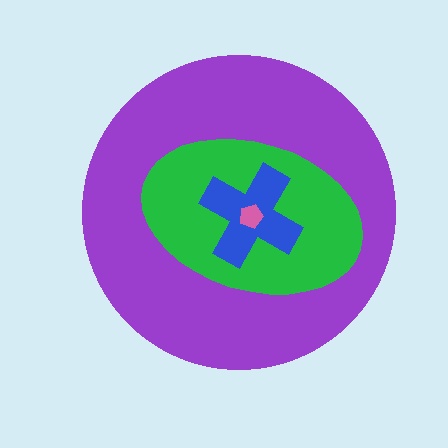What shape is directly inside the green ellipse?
The blue cross.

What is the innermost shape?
The pink pentagon.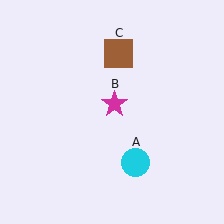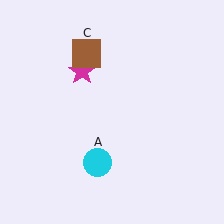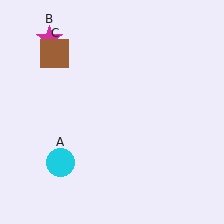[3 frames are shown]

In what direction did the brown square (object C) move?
The brown square (object C) moved left.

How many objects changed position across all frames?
3 objects changed position: cyan circle (object A), magenta star (object B), brown square (object C).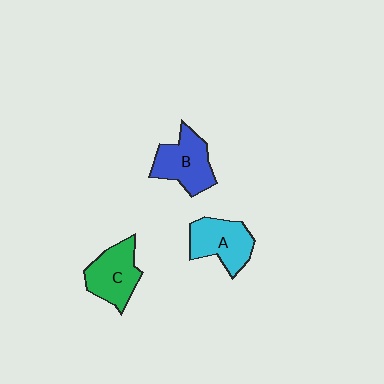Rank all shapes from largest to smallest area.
From largest to smallest: B (blue), A (cyan), C (green).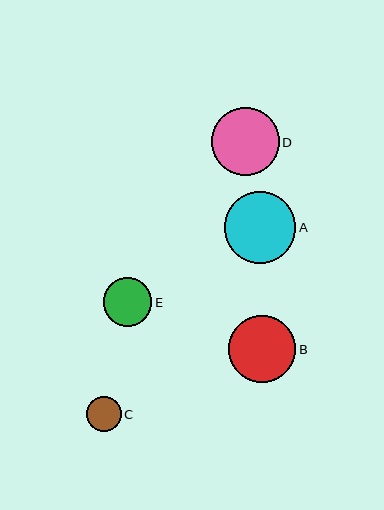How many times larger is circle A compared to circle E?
Circle A is approximately 1.5 times the size of circle E.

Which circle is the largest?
Circle A is the largest with a size of approximately 72 pixels.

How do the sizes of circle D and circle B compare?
Circle D and circle B are approximately the same size.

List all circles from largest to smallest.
From largest to smallest: A, D, B, E, C.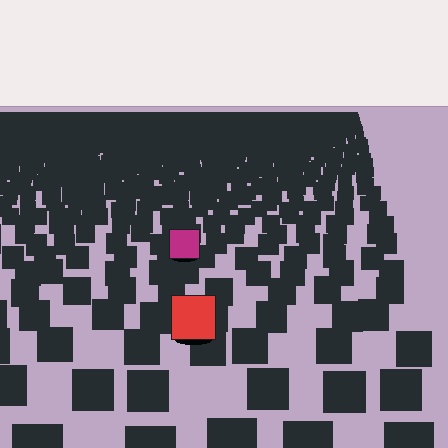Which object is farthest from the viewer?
The magenta square is farthest from the viewer. It appears smaller and the ground texture around it is denser.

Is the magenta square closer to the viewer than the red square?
No. The red square is closer — you can tell from the texture gradient: the ground texture is coarser near it.